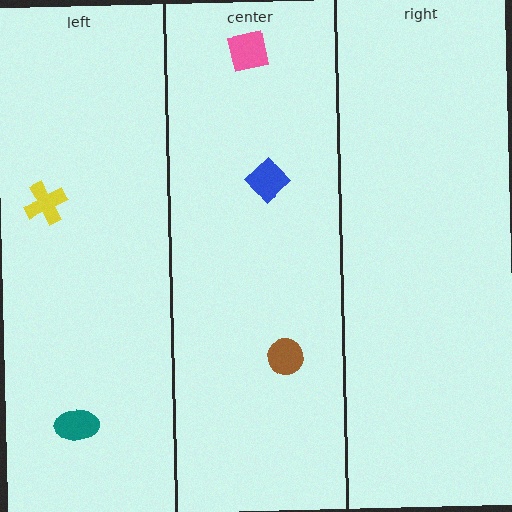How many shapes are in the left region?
2.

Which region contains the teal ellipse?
The left region.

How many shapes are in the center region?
3.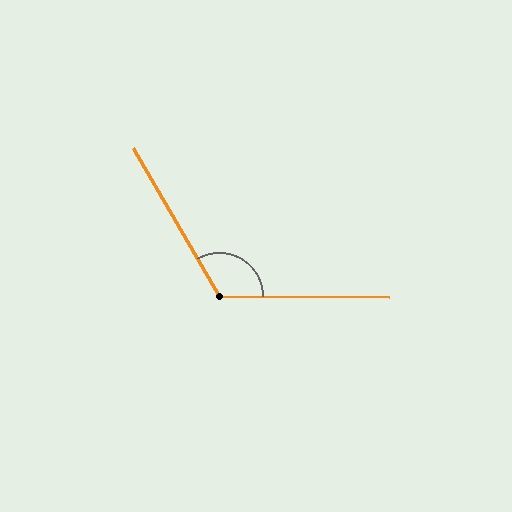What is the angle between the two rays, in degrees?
Approximately 121 degrees.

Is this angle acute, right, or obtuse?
It is obtuse.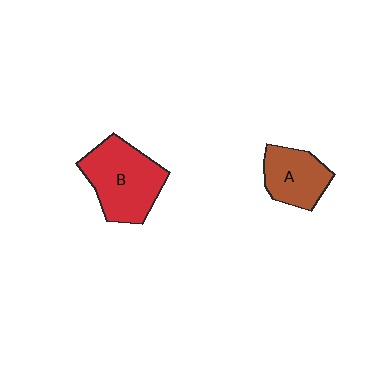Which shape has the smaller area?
Shape A (brown).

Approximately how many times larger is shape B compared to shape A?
Approximately 1.5 times.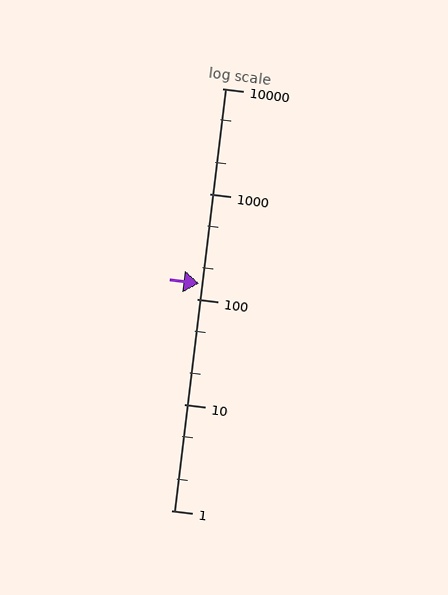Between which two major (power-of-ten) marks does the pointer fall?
The pointer is between 100 and 1000.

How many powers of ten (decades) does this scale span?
The scale spans 4 decades, from 1 to 10000.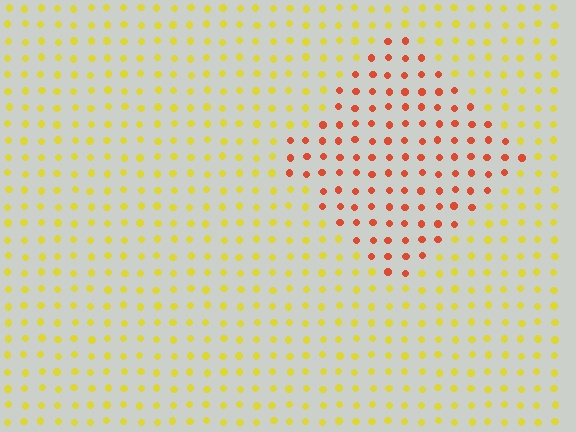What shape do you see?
I see a diamond.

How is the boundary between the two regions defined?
The boundary is defined purely by a slight shift in hue (about 49 degrees). Spacing, size, and orientation are identical on both sides.